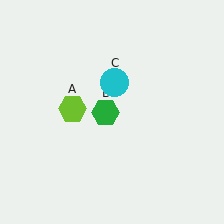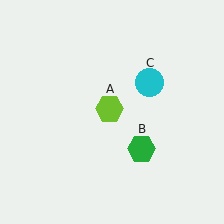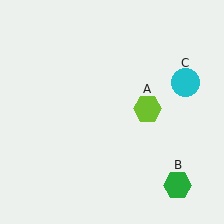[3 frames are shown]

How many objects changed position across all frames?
3 objects changed position: lime hexagon (object A), green hexagon (object B), cyan circle (object C).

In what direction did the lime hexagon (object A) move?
The lime hexagon (object A) moved right.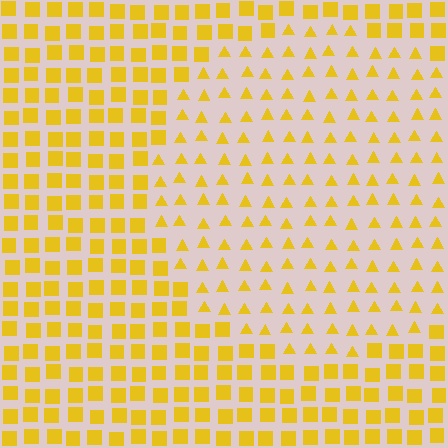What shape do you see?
I see a circle.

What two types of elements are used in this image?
The image uses triangles inside the circle region and squares outside it.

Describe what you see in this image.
The image is filled with small yellow elements arranged in a uniform grid. A circle-shaped region contains triangles, while the surrounding area contains squares. The boundary is defined purely by the change in element shape.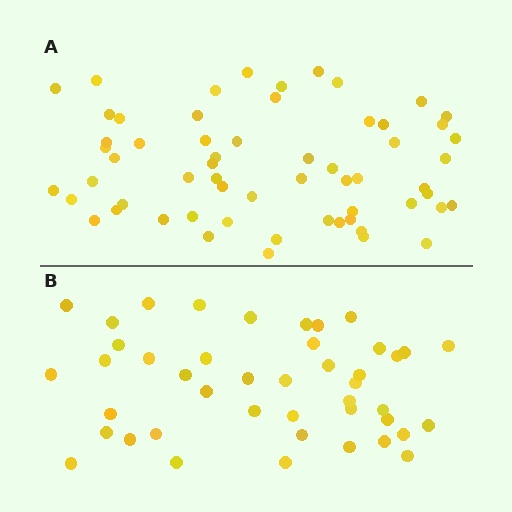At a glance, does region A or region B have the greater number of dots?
Region A (the top region) has more dots.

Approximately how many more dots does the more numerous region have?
Region A has approximately 15 more dots than region B.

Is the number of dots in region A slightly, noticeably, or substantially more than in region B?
Region A has noticeably more, but not dramatically so. The ratio is roughly 1.4 to 1.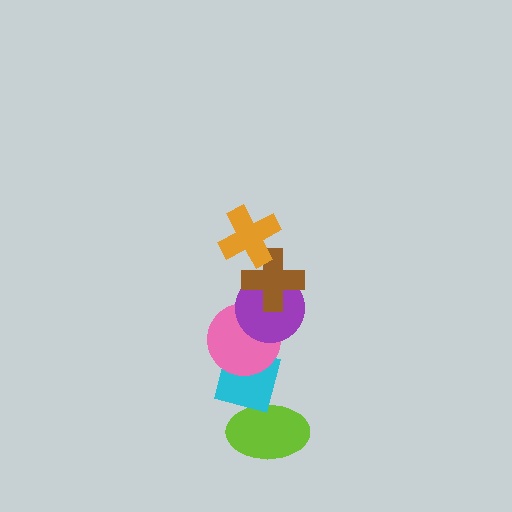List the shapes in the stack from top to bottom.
From top to bottom: the orange cross, the brown cross, the purple circle, the pink circle, the cyan square, the lime ellipse.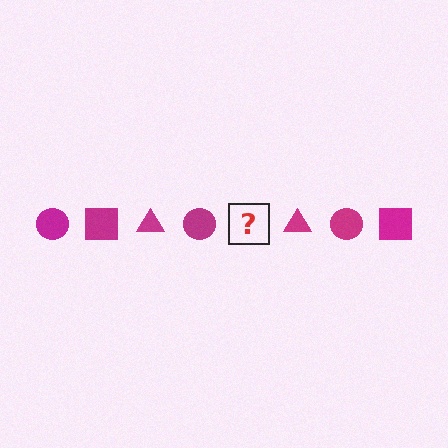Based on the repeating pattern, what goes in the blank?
The blank should be a magenta square.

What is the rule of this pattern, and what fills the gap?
The rule is that the pattern cycles through circle, square, triangle shapes in magenta. The gap should be filled with a magenta square.